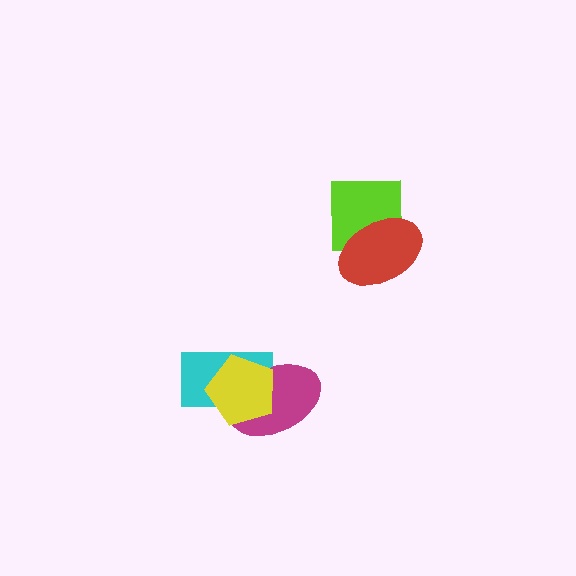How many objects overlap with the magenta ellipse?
2 objects overlap with the magenta ellipse.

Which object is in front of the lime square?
The red ellipse is in front of the lime square.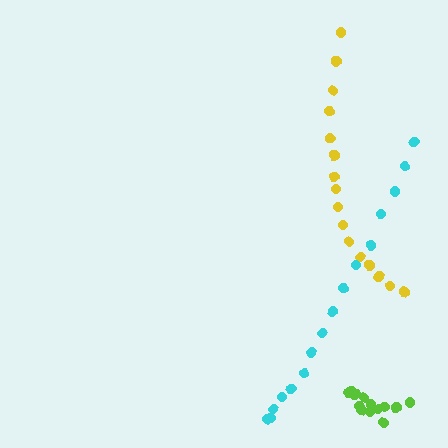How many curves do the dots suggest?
There are 3 distinct paths.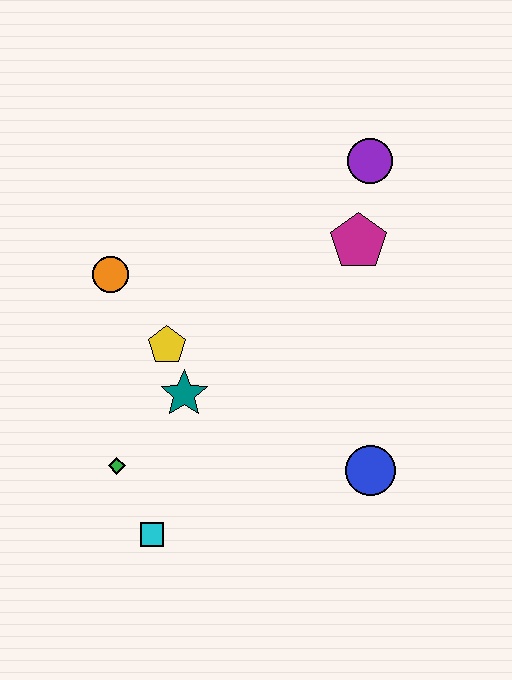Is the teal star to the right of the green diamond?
Yes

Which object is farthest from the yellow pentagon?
The purple circle is farthest from the yellow pentagon.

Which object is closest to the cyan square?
The green diamond is closest to the cyan square.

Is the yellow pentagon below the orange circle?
Yes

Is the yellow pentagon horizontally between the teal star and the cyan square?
Yes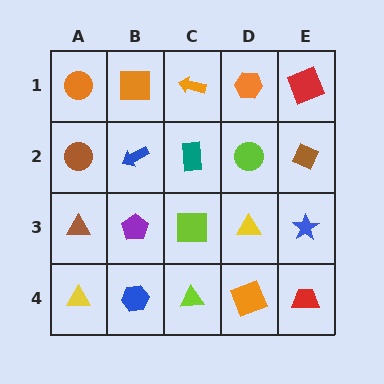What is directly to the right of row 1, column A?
An orange square.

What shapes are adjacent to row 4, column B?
A purple pentagon (row 3, column B), a yellow triangle (row 4, column A), a lime triangle (row 4, column C).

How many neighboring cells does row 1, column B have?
3.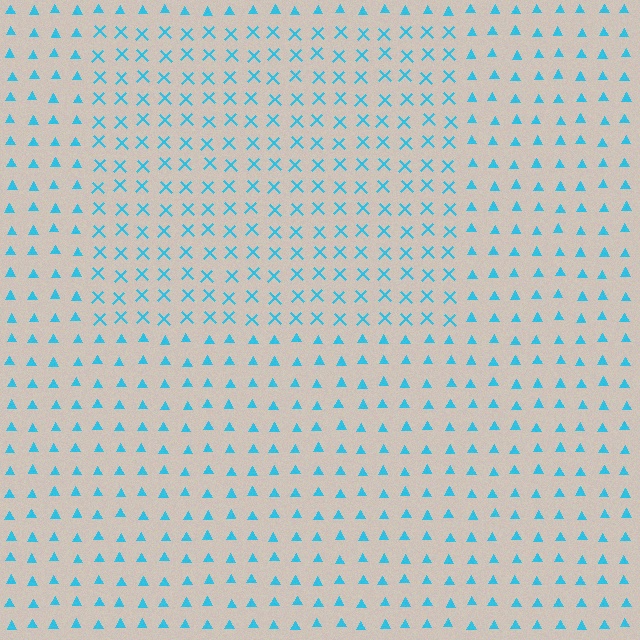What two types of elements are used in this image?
The image uses X marks inside the rectangle region and triangles outside it.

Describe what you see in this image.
The image is filled with small cyan elements arranged in a uniform grid. A rectangle-shaped region contains X marks, while the surrounding area contains triangles. The boundary is defined purely by the change in element shape.